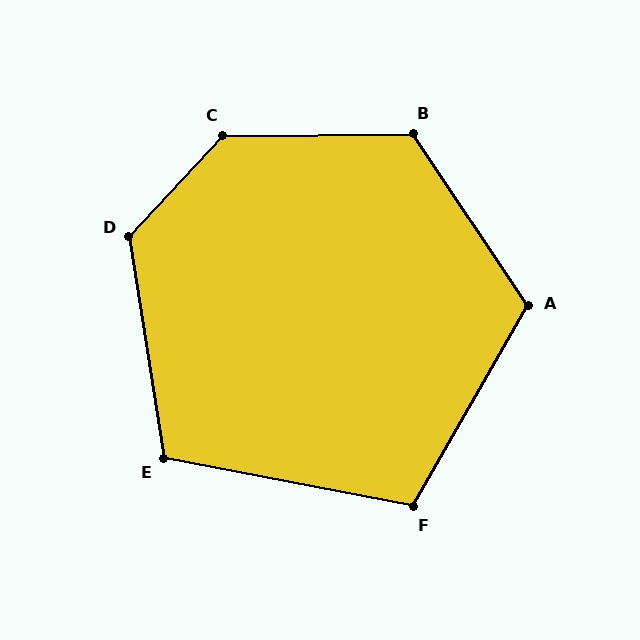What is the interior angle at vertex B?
Approximately 123 degrees (obtuse).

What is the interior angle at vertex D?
Approximately 128 degrees (obtuse).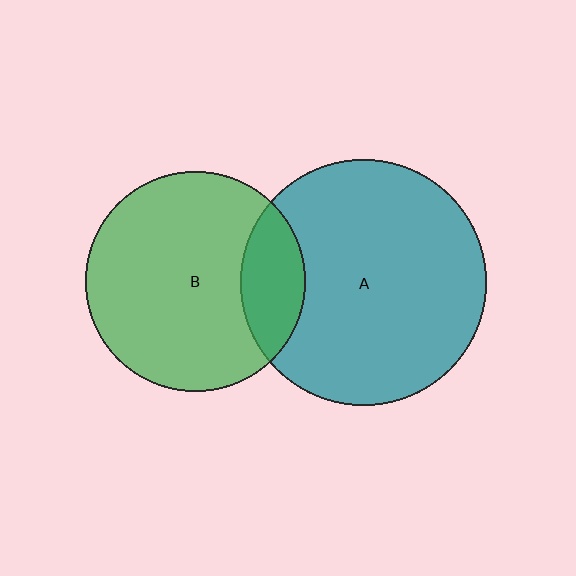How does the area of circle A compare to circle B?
Approximately 1.3 times.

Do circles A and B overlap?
Yes.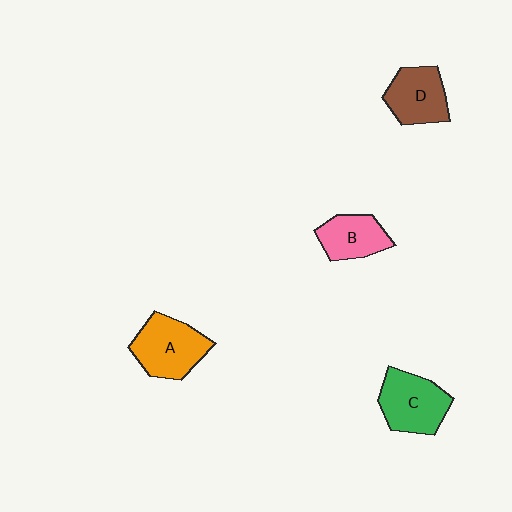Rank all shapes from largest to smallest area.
From largest to smallest: A (orange), C (green), D (brown), B (pink).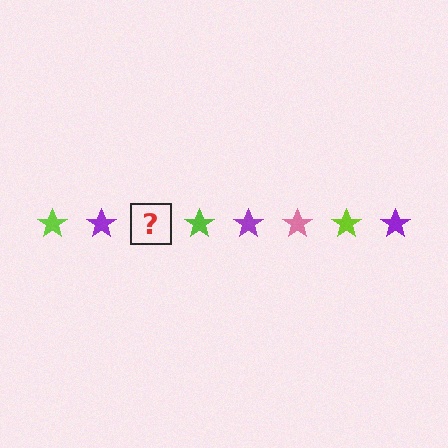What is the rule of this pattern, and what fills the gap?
The rule is that the pattern cycles through lime, purple, pink stars. The gap should be filled with a pink star.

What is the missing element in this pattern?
The missing element is a pink star.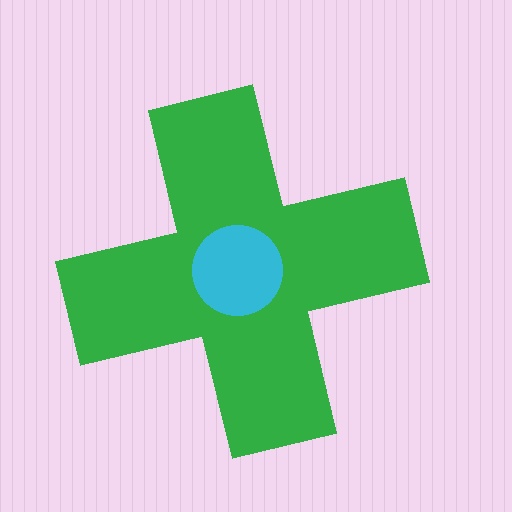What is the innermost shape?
The cyan circle.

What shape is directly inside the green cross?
The cyan circle.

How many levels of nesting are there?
2.